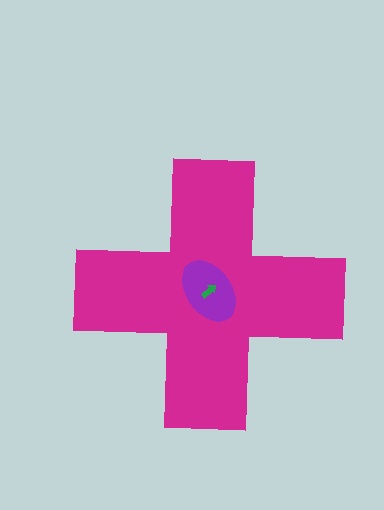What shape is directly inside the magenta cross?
The purple ellipse.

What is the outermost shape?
The magenta cross.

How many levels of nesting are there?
3.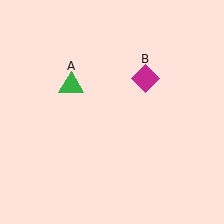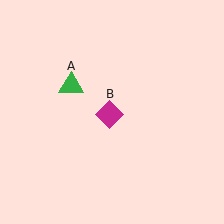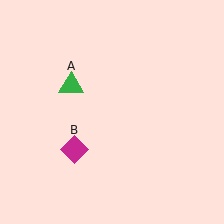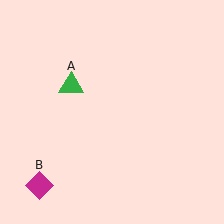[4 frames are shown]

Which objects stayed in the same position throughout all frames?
Green triangle (object A) remained stationary.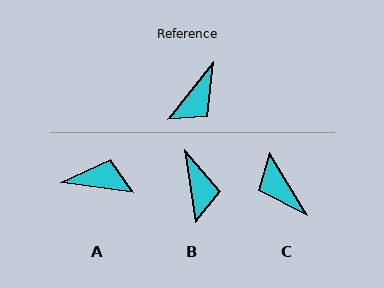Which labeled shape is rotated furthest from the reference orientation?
A, about 121 degrees away.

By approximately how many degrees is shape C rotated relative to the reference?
Approximately 111 degrees clockwise.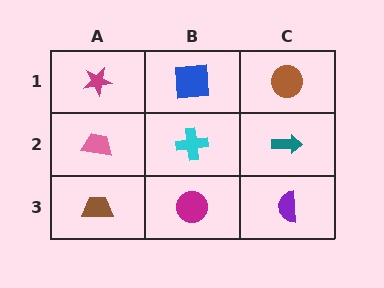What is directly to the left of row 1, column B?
A magenta star.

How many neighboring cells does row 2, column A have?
3.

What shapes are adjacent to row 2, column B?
A blue square (row 1, column B), a magenta circle (row 3, column B), a pink trapezoid (row 2, column A), a teal arrow (row 2, column C).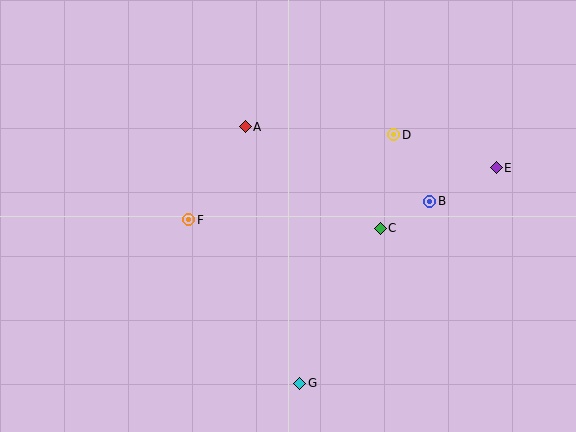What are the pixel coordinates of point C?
Point C is at (380, 228).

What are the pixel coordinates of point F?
Point F is at (189, 220).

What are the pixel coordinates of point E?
Point E is at (496, 168).